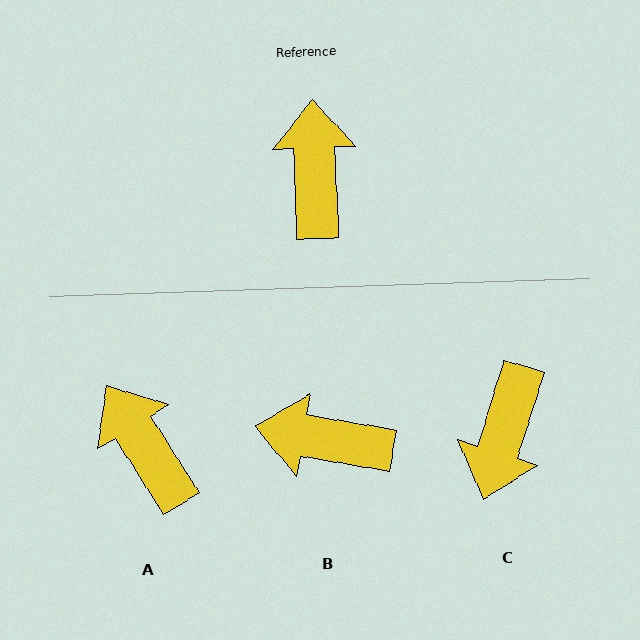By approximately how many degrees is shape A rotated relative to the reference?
Approximately 30 degrees counter-clockwise.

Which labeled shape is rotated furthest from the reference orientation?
C, about 161 degrees away.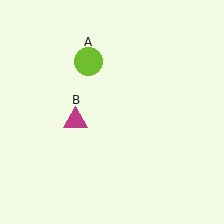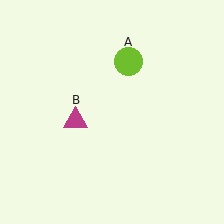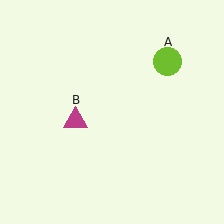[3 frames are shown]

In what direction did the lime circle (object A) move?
The lime circle (object A) moved right.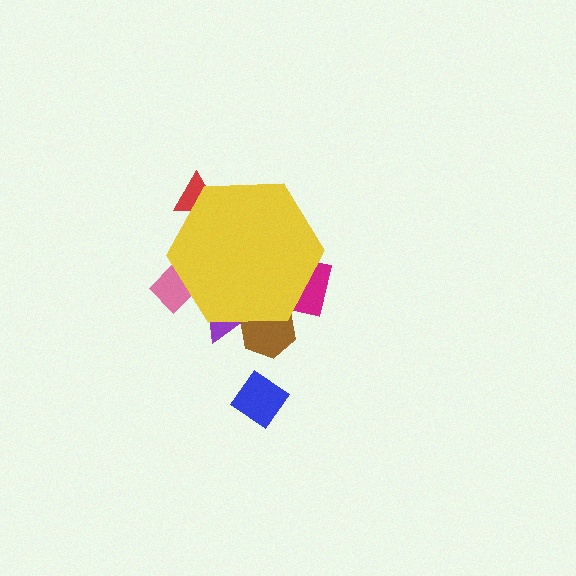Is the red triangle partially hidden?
Yes, the red triangle is partially hidden behind the yellow hexagon.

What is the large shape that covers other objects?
A yellow hexagon.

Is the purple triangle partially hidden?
Yes, the purple triangle is partially hidden behind the yellow hexagon.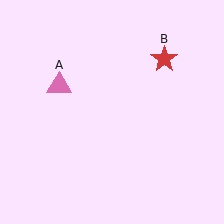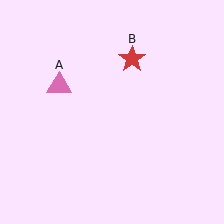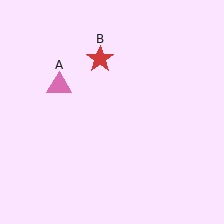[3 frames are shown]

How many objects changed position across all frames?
1 object changed position: red star (object B).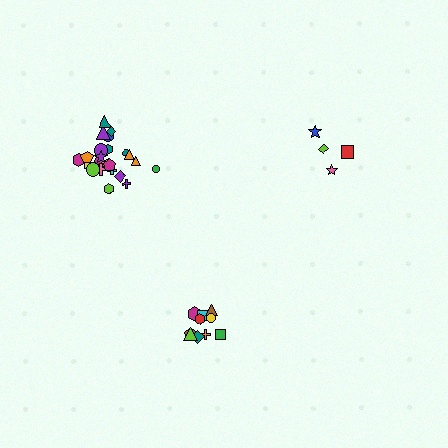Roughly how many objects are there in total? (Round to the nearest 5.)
Roughly 40 objects in total.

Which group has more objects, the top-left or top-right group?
The top-left group.